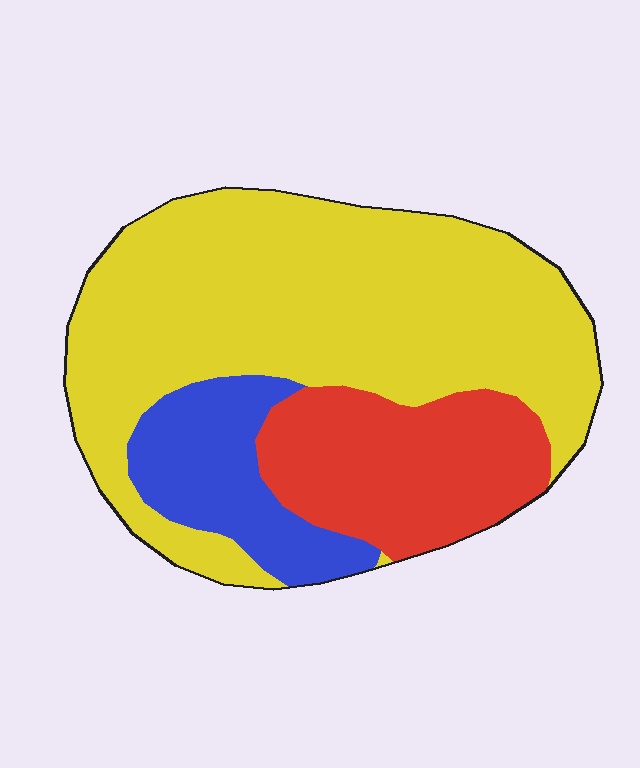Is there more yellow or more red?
Yellow.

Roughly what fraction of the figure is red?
Red covers about 25% of the figure.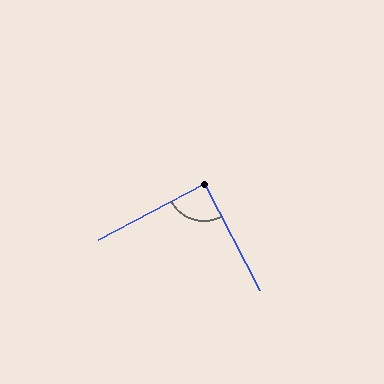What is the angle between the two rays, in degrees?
Approximately 89 degrees.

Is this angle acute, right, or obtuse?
It is approximately a right angle.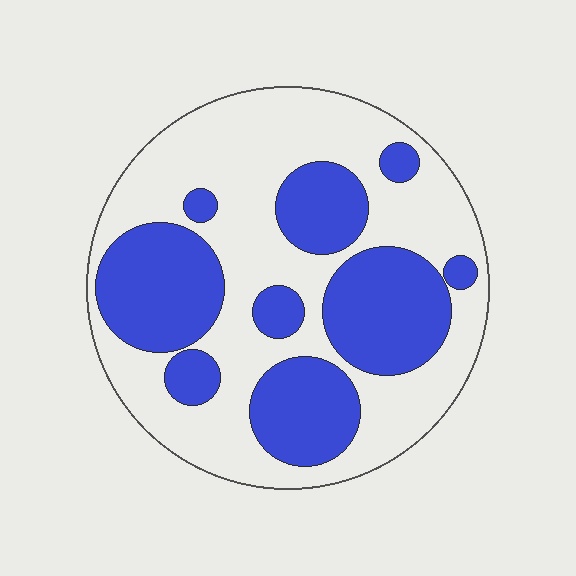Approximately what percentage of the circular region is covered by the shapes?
Approximately 40%.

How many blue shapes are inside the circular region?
9.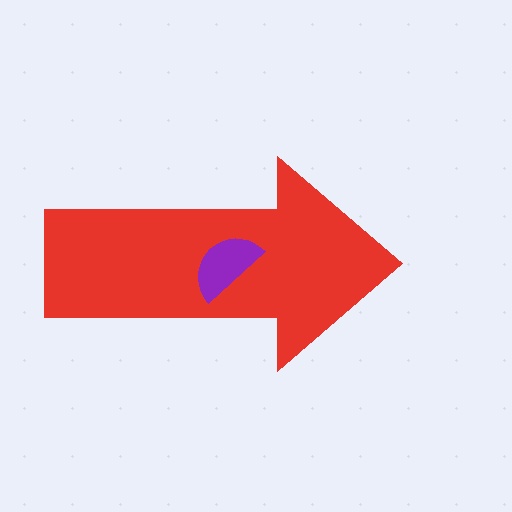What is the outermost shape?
The red arrow.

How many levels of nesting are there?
2.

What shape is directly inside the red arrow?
The purple semicircle.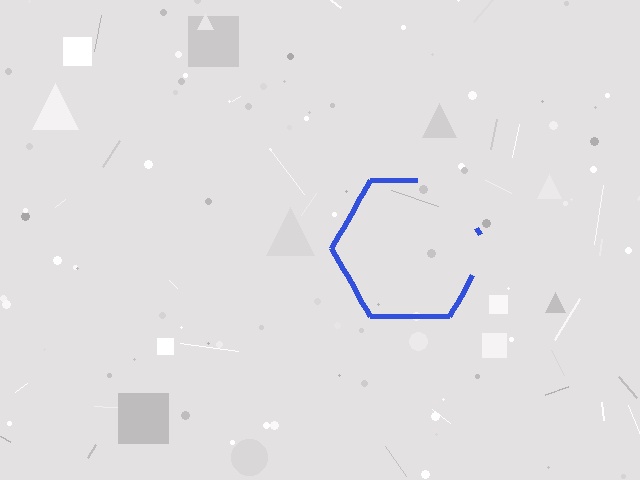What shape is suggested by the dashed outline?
The dashed outline suggests a hexagon.